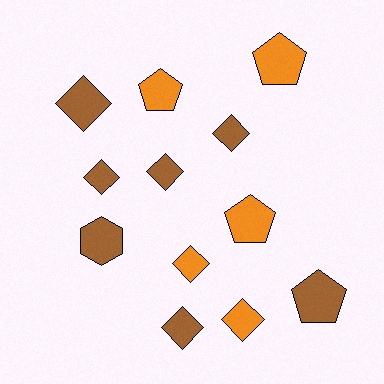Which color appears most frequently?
Brown, with 7 objects.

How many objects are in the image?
There are 12 objects.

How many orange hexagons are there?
There are no orange hexagons.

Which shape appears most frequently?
Diamond, with 7 objects.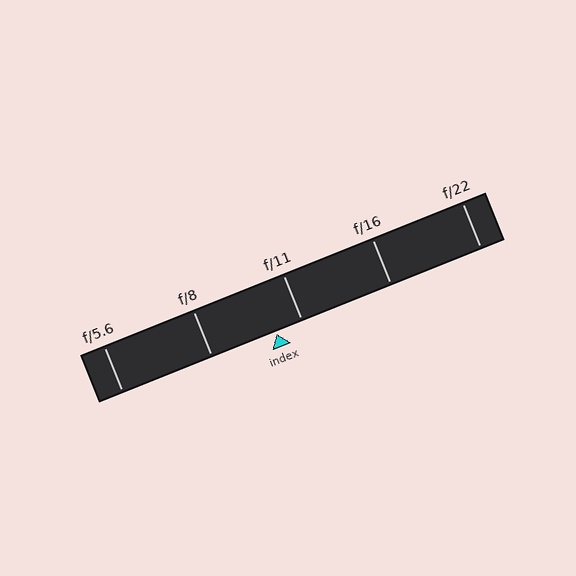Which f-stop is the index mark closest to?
The index mark is closest to f/11.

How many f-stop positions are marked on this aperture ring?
There are 5 f-stop positions marked.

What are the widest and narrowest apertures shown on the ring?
The widest aperture shown is f/5.6 and the narrowest is f/22.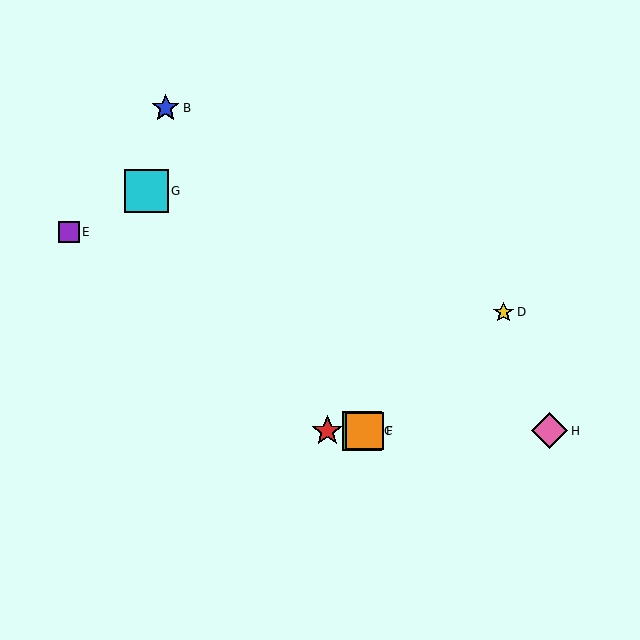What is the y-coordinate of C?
Object C is at y≈431.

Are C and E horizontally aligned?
No, C is at y≈431 and E is at y≈232.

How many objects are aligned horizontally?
4 objects (A, C, F, H) are aligned horizontally.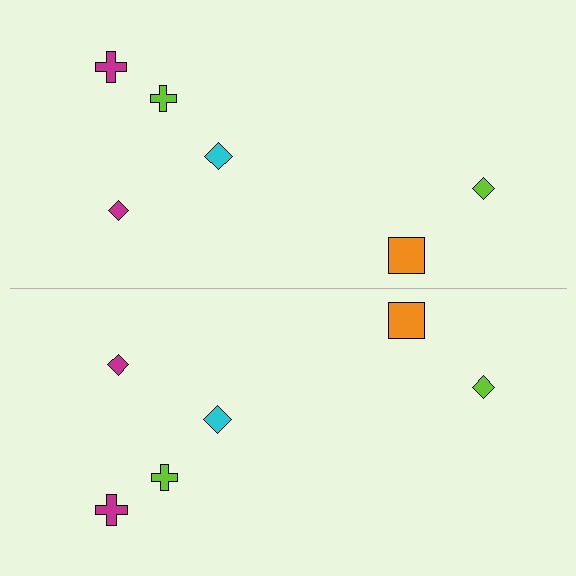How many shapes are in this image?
There are 12 shapes in this image.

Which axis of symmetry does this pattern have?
The pattern has a horizontal axis of symmetry running through the center of the image.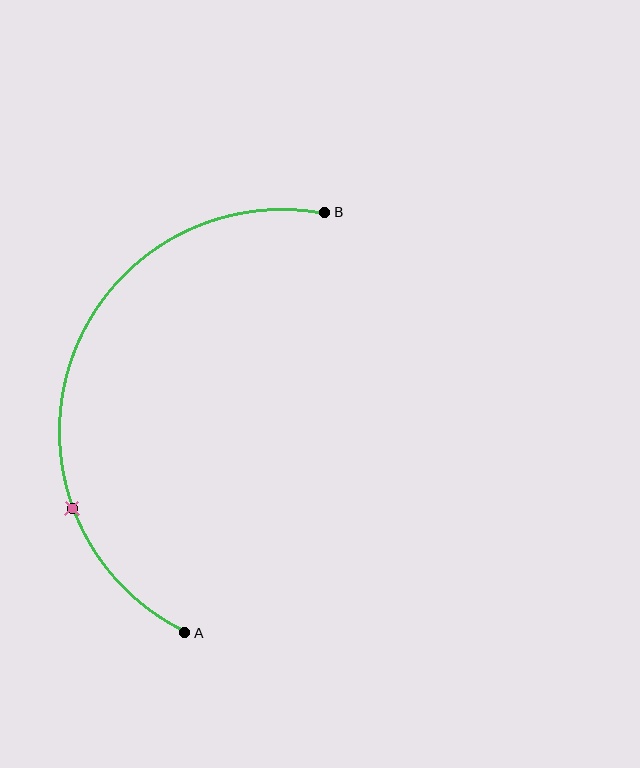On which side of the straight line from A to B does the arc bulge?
The arc bulges to the left of the straight line connecting A and B.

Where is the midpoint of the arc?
The arc midpoint is the point on the curve farthest from the straight line joining A and B. It sits to the left of that line.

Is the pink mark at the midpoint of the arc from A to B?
No. The pink mark lies on the arc but is closer to endpoint A. The arc midpoint would be at the point on the curve equidistant along the arc from both A and B.